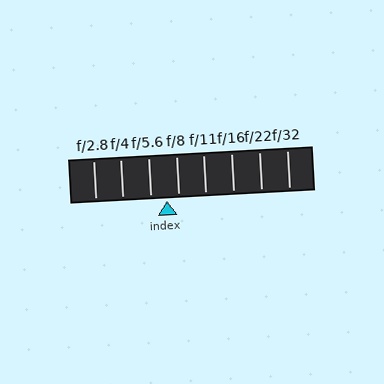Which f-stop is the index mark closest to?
The index mark is closest to f/8.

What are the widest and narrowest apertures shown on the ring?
The widest aperture shown is f/2.8 and the narrowest is f/32.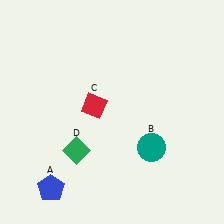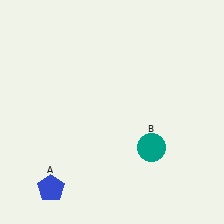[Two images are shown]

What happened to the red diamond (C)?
The red diamond (C) was removed in Image 2. It was in the top-left area of Image 1.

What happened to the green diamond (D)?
The green diamond (D) was removed in Image 2. It was in the bottom-left area of Image 1.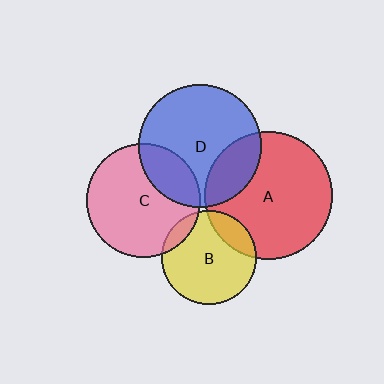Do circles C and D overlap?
Yes.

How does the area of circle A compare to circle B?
Approximately 1.8 times.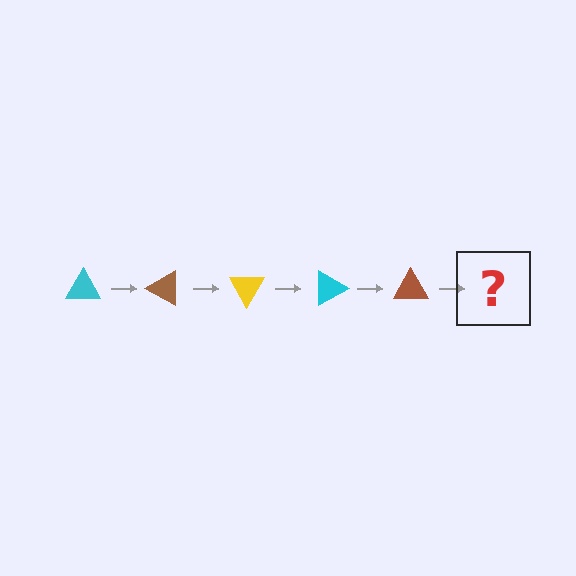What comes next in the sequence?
The next element should be a yellow triangle, rotated 150 degrees from the start.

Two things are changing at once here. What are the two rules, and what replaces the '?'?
The two rules are that it rotates 30 degrees each step and the color cycles through cyan, brown, and yellow. The '?' should be a yellow triangle, rotated 150 degrees from the start.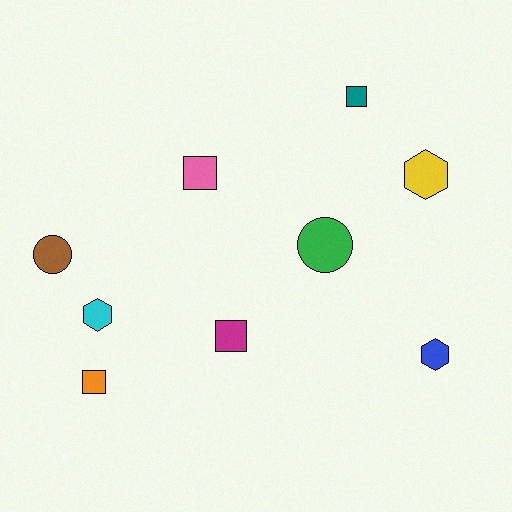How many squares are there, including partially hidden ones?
There are 4 squares.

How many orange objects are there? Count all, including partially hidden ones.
There is 1 orange object.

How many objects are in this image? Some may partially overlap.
There are 9 objects.